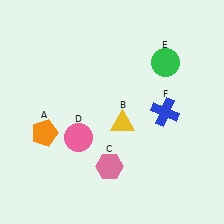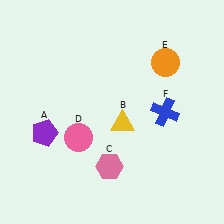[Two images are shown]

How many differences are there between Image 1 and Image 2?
There are 2 differences between the two images.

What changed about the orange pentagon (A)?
In Image 1, A is orange. In Image 2, it changed to purple.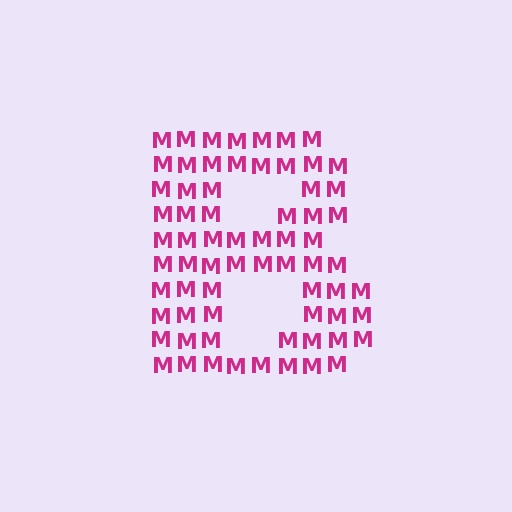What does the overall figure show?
The overall figure shows the letter B.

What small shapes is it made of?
It is made of small letter M's.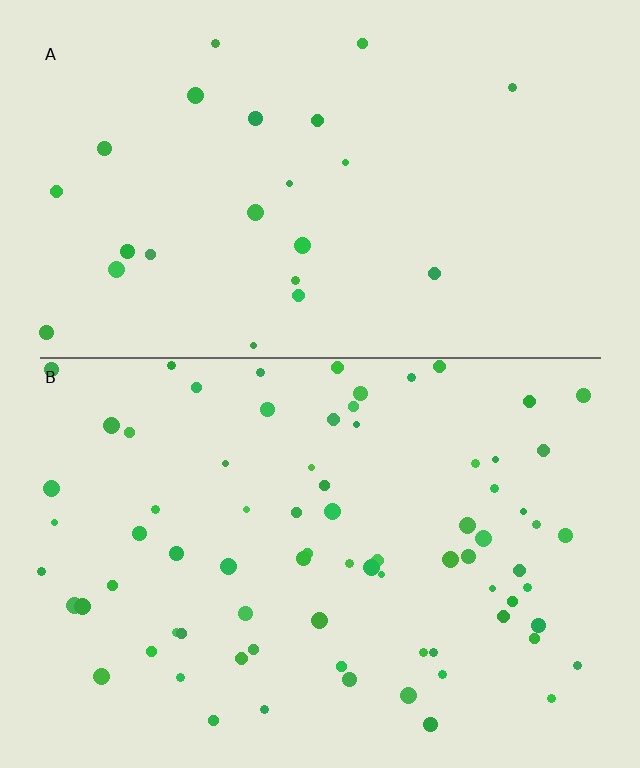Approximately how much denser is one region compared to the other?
Approximately 3.3× — region B over region A.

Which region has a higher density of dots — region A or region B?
B (the bottom).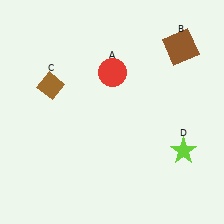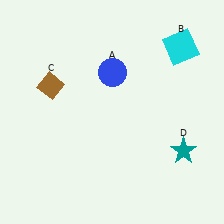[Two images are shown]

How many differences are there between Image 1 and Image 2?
There are 3 differences between the two images.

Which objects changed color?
A changed from red to blue. B changed from brown to cyan. D changed from lime to teal.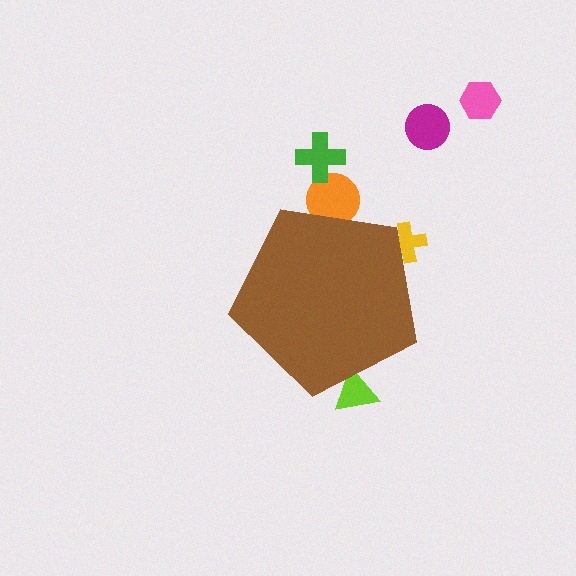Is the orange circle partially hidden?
Yes, the orange circle is partially hidden behind the brown pentagon.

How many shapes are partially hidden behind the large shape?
3 shapes are partially hidden.